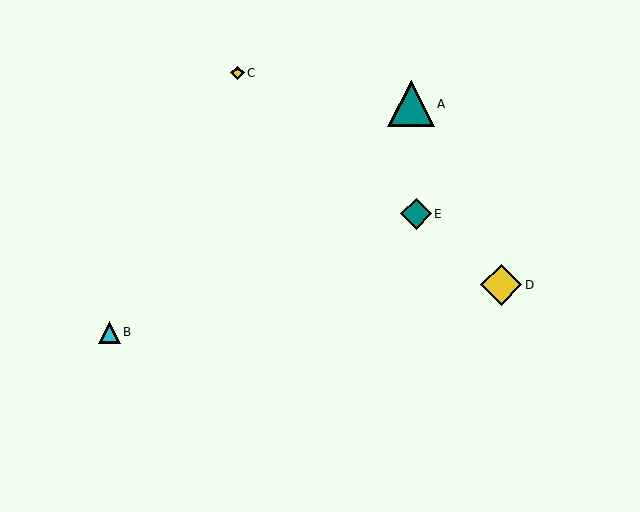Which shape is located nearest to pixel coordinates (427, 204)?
The teal diamond (labeled E) at (416, 214) is nearest to that location.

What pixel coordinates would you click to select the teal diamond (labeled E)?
Click at (416, 214) to select the teal diamond E.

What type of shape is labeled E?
Shape E is a teal diamond.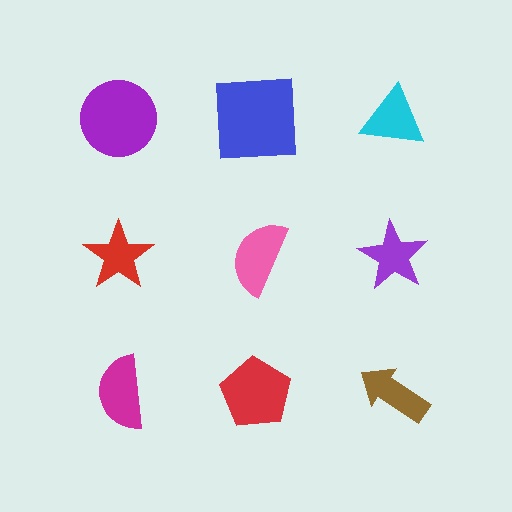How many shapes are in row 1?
3 shapes.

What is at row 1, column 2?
A blue square.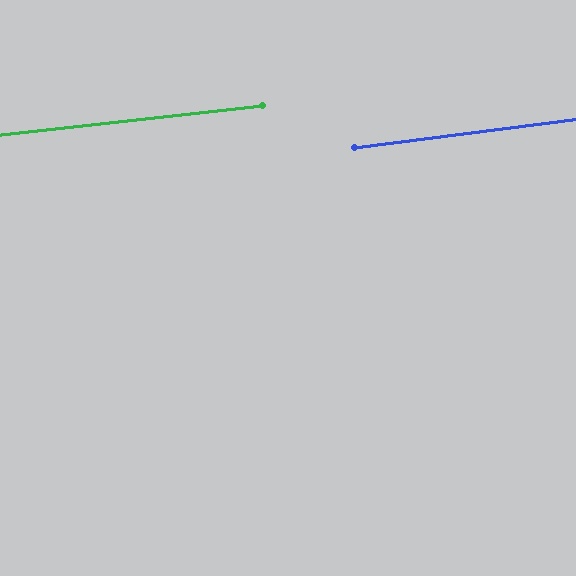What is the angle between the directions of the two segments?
Approximately 1 degree.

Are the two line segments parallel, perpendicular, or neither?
Parallel — their directions differ by only 1.0°.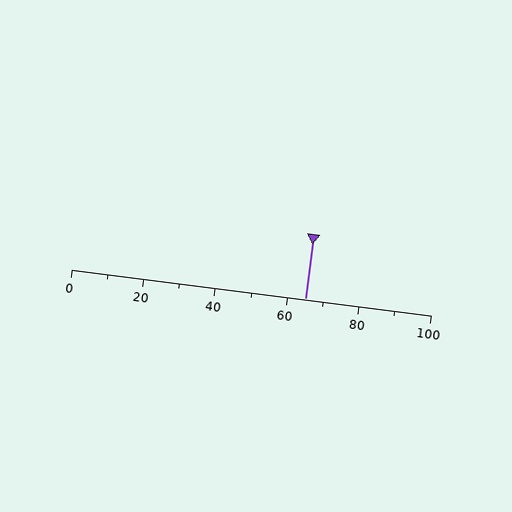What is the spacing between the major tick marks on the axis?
The major ticks are spaced 20 apart.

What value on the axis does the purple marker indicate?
The marker indicates approximately 65.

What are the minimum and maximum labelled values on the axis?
The axis runs from 0 to 100.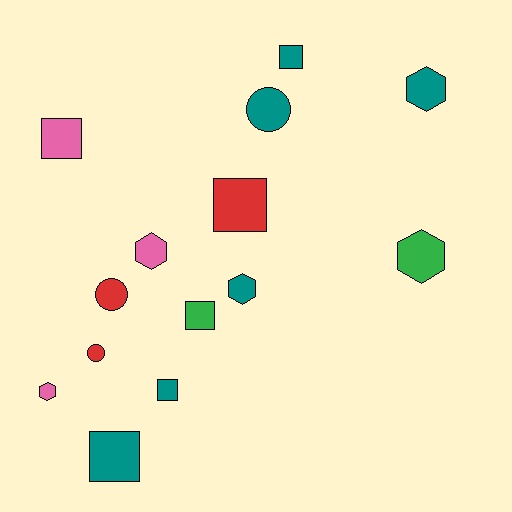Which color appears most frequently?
Teal, with 6 objects.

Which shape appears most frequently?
Square, with 6 objects.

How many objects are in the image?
There are 14 objects.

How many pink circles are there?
There are no pink circles.